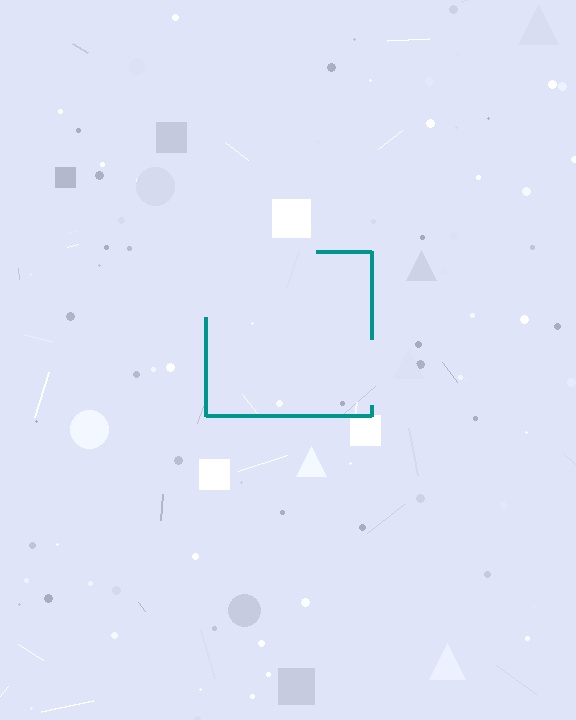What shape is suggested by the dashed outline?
The dashed outline suggests a square.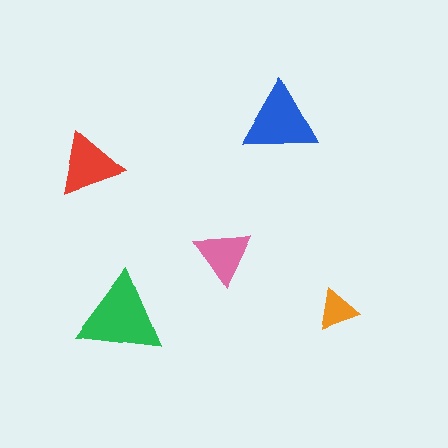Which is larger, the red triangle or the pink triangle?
The red one.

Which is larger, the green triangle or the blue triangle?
The green one.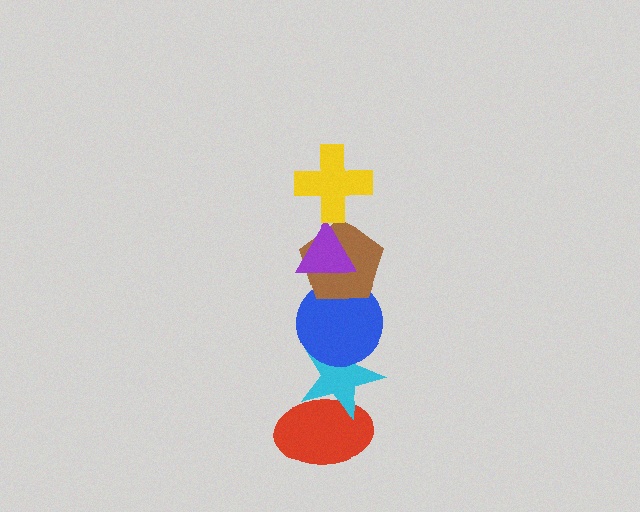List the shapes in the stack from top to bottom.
From top to bottom: the yellow cross, the purple triangle, the brown pentagon, the blue circle, the cyan star, the red ellipse.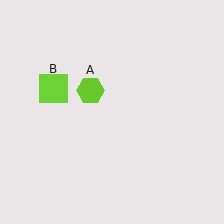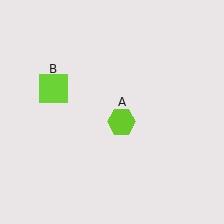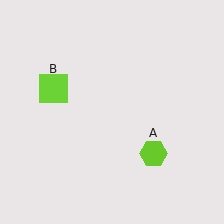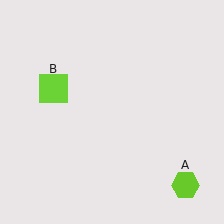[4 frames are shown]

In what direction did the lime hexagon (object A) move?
The lime hexagon (object A) moved down and to the right.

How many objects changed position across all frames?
1 object changed position: lime hexagon (object A).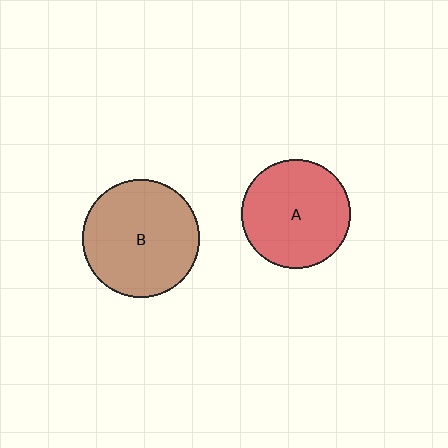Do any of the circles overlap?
No, none of the circles overlap.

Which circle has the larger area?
Circle B (brown).